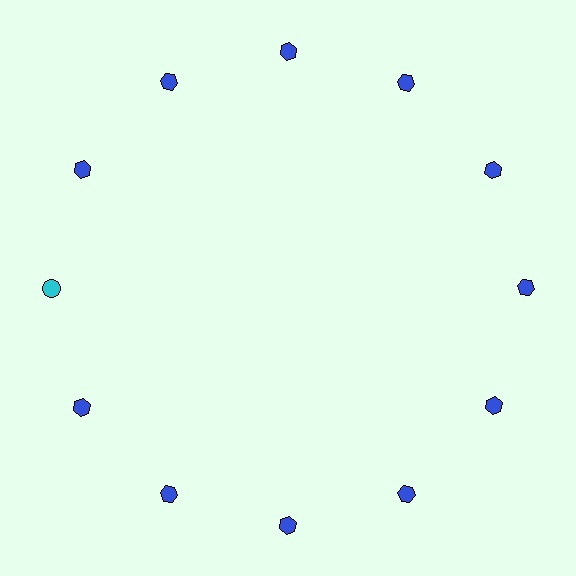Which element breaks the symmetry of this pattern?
The cyan circle at roughly the 9 o'clock position breaks the symmetry. All other shapes are blue hexagons.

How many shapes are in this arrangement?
There are 12 shapes arranged in a ring pattern.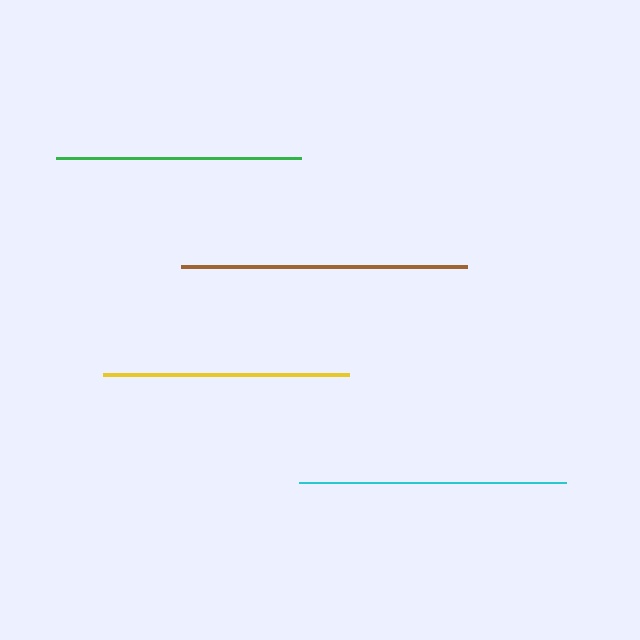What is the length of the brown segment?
The brown segment is approximately 287 pixels long.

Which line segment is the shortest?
The green line is the shortest at approximately 246 pixels.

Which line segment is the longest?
The brown line is the longest at approximately 287 pixels.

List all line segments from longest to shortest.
From longest to shortest: brown, cyan, yellow, green.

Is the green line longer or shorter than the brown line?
The brown line is longer than the green line.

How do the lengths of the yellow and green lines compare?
The yellow and green lines are approximately the same length.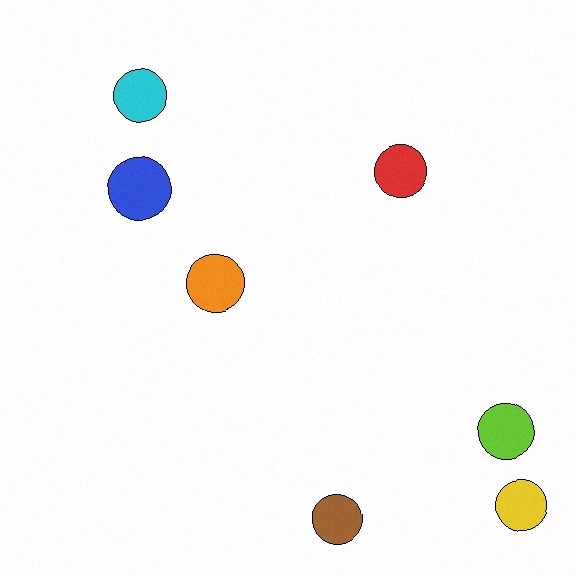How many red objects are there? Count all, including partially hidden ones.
There is 1 red object.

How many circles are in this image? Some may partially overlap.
There are 7 circles.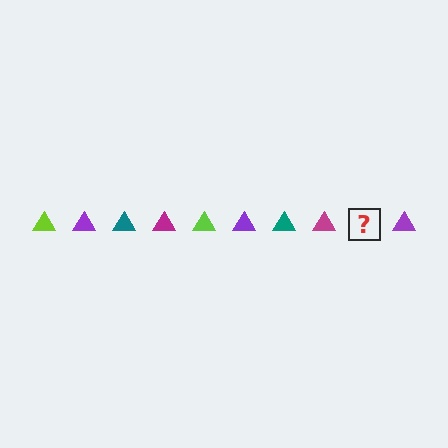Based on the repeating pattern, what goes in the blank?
The blank should be a lime triangle.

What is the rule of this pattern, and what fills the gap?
The rule is that the pattern cycles through lime, purple, teal, magenta triangles. The gap should be filled with a lime triangle.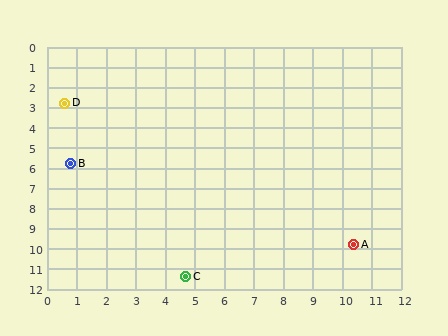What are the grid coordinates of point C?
Point C is at approximately (4.7, 11.4).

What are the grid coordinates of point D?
Point D is at approximately (0.6, 2.8).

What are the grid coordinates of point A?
Point A is at approximately (10.4, 9.8).